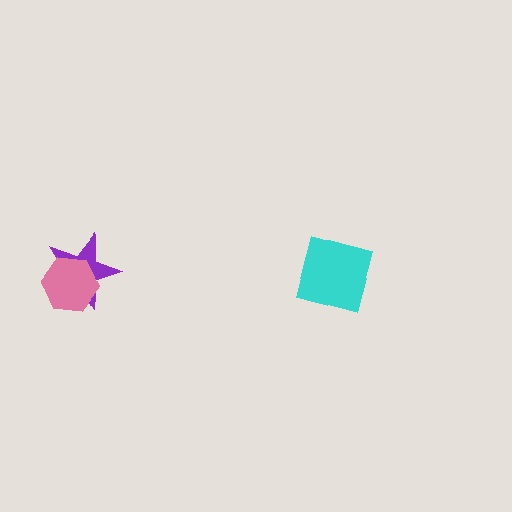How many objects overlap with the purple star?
1 object overlaps with the purple star.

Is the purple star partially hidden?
Yes, it is partially covered by another shape.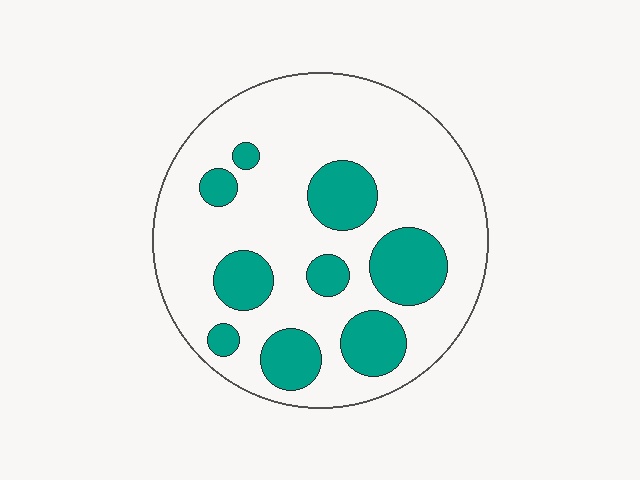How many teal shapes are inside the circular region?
9.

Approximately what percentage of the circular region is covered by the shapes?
Approximately 25%.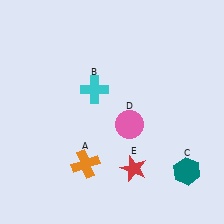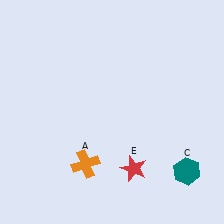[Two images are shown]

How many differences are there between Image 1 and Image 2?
There are 2 differences between the two images.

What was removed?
The cyan cross (B), the pink circle (D) were removed in Image 2.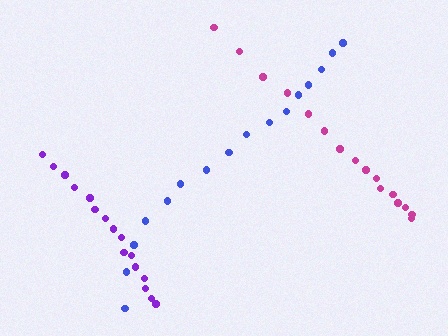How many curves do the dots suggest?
There are 3 distinct paths.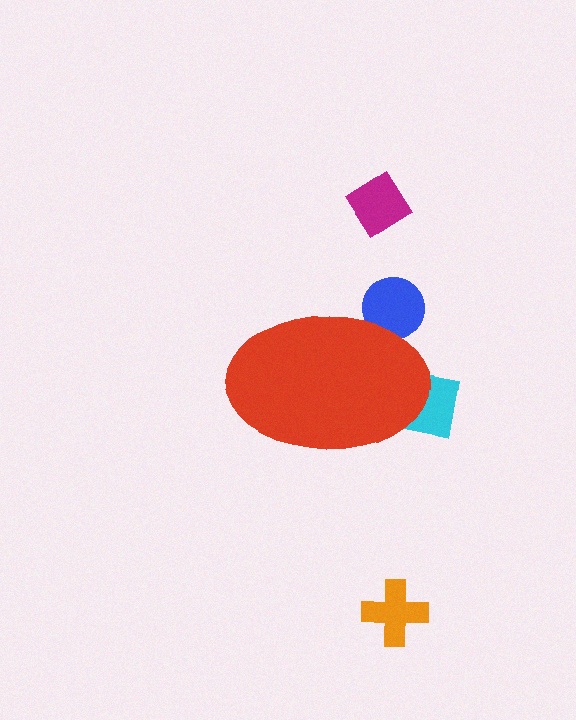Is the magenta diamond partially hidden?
No, the magenta diamond is fully visible.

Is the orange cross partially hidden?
No, the orange cross is fully visible.